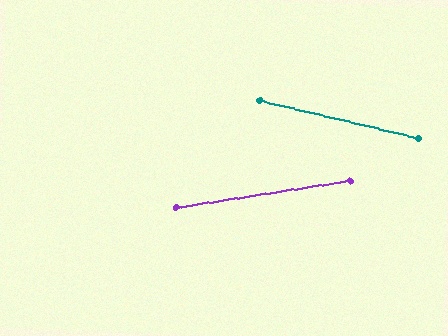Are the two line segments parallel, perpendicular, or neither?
Neither parallel nor perpendicular — they differ by about 22°.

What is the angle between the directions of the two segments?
Approximately 22 degrees.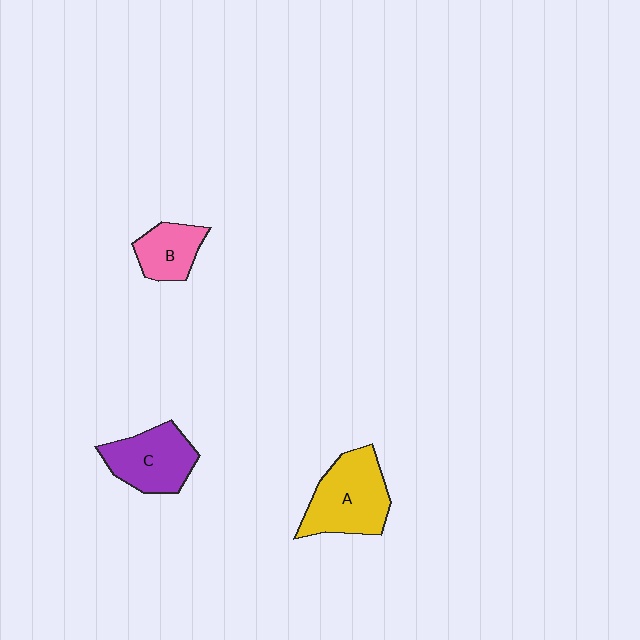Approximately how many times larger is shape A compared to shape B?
Approximately 1.8 times.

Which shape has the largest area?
Shape A (yellow).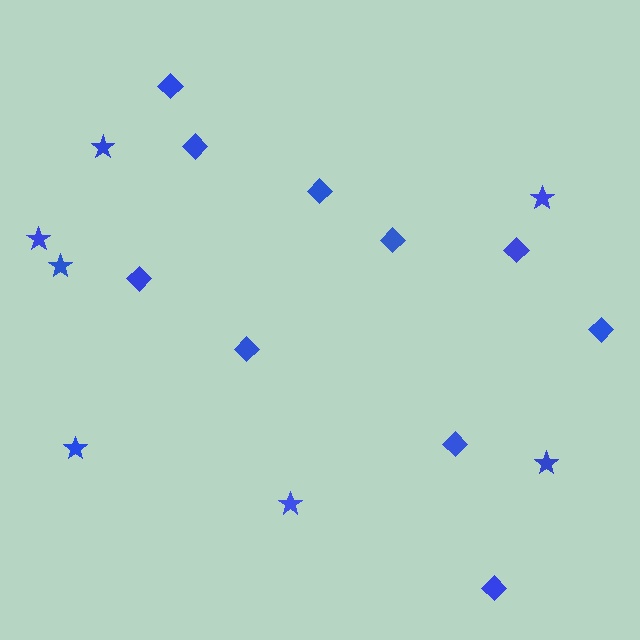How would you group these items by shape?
There are 2 groups: one group of diamonds (10) and one group of stars (7).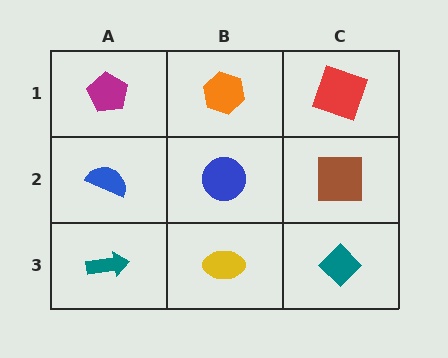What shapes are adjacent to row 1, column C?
A brown square (row 2, column C), an orange hexagon (row 1, column B).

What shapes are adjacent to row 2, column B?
An orange hexagon (row 1, column B), a yellow ellipse (row 3, column B), a blue semicircle (row 2, column A), a brown square (row 2, column C).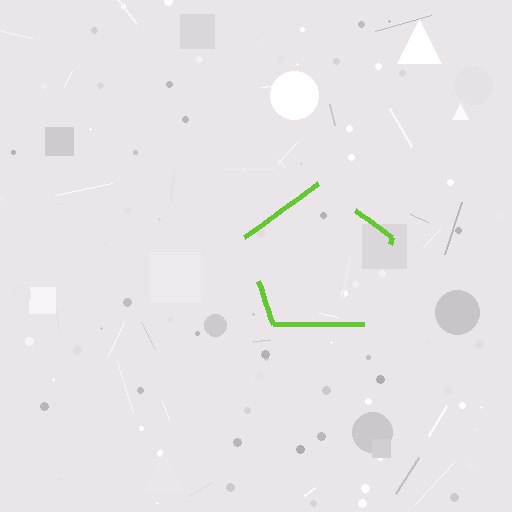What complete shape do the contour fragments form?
The contour fragments form a pentagon.